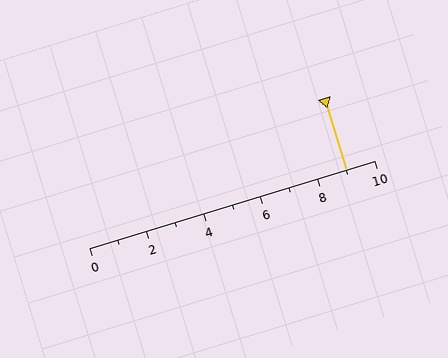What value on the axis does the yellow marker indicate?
The marker indicates approximately 9.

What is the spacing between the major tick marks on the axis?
The major ticks are spaced 2 apart.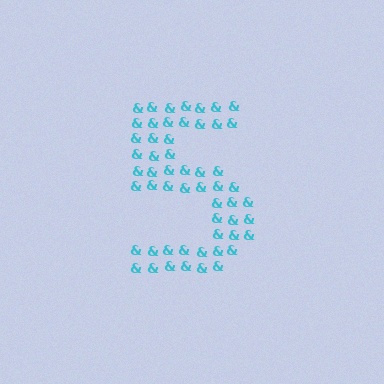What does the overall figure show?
The overall figure shows the digit 5.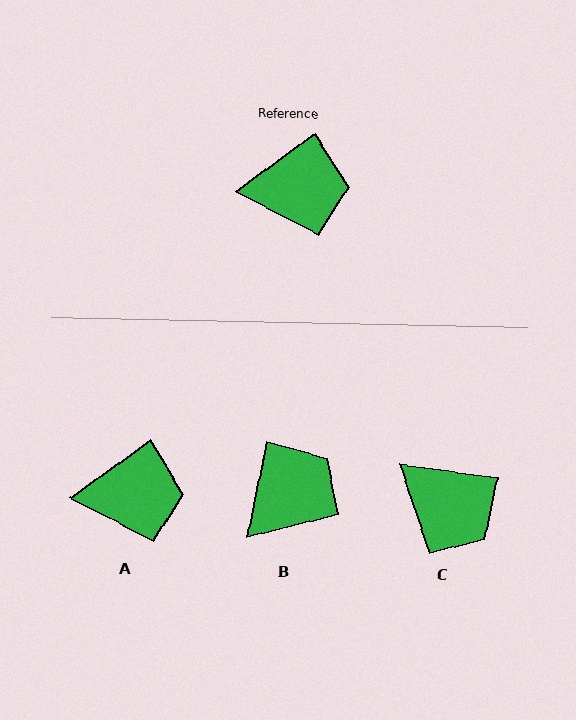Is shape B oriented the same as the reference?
No, it is off by about 43 degrees.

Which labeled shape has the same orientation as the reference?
A.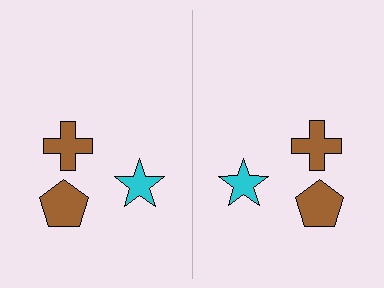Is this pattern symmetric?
Yes, this pattern has bilateral (reflection) symmetry.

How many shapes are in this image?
There are 6 shapes in this image.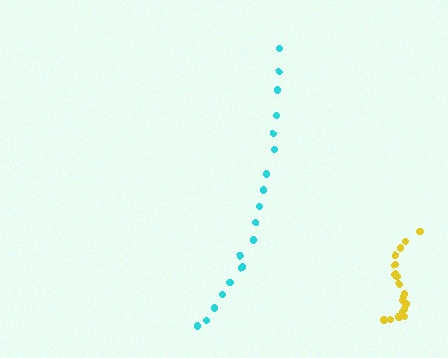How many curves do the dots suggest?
There are 2 distinct paths.